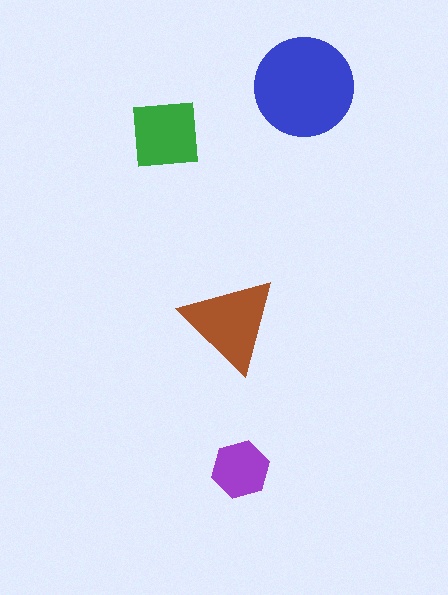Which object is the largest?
The blue circle.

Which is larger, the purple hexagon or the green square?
The green square.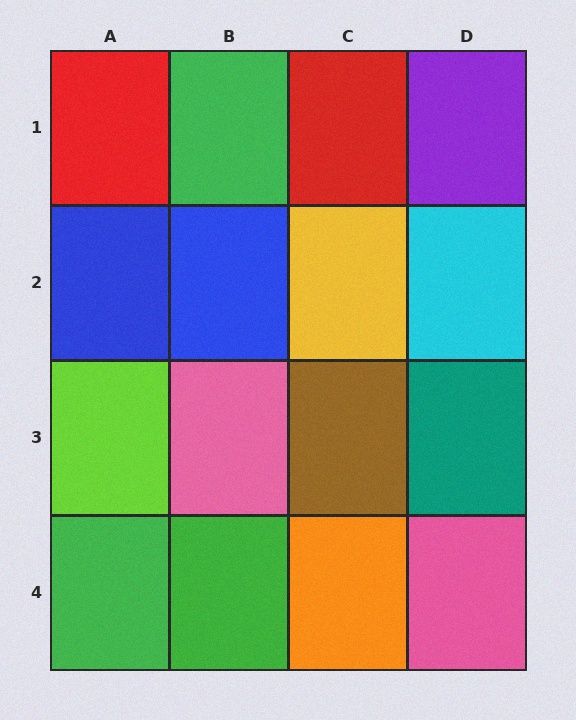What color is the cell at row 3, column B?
Pink.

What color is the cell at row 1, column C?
Red.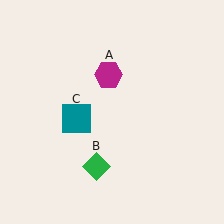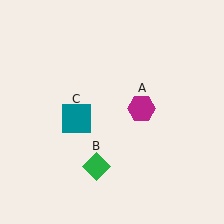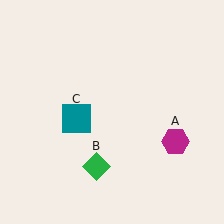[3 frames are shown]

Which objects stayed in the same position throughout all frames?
Green diamond (object B) and teal square (object C) remained stationary.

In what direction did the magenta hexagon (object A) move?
The magenta hexagon (object A) moved down and to the right.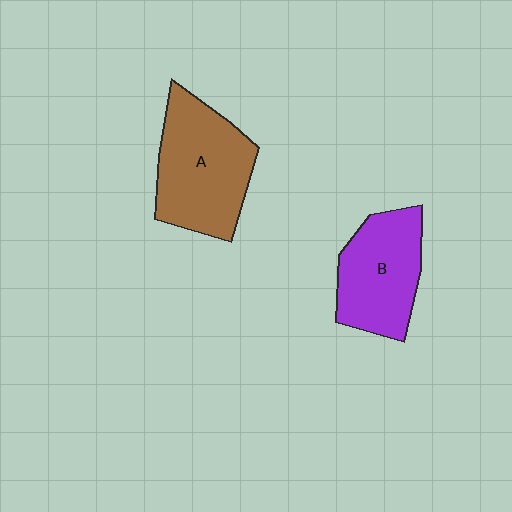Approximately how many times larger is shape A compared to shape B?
Approximately 1.2 times.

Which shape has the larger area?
Shape A (brown).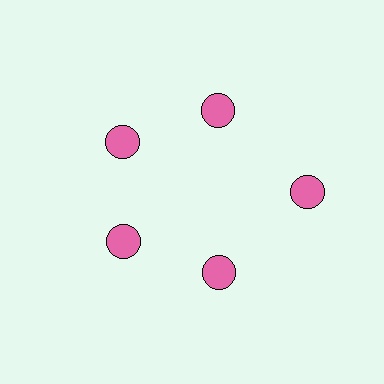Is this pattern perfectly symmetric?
No. The 5 pink circles are arranged in a ring, but one element near the 3 o'clock position is pushed outward from the center, breaking the 5-fold rotational symmetry.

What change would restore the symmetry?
The symmetry would be restored by moving it inward, back onto the ring so that all 5 circles sit at equal angles and equal distance from the center.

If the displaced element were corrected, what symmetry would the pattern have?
It would have 5-fold rotational symmetry — the pattern would map onto itself every 72 degrees.